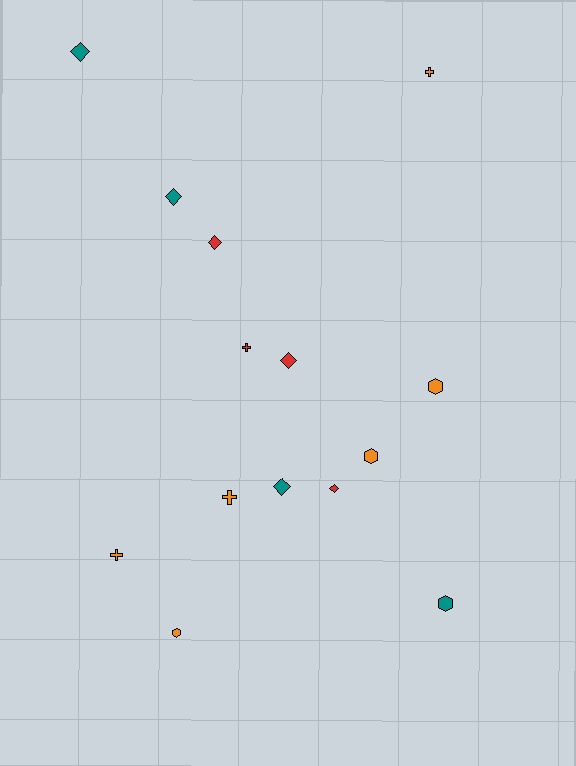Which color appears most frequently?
Orange, with 6 objects.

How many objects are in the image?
There are 14 objects.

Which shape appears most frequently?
Diamond, with 6 objects.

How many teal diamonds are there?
There are 3 teal diamonds.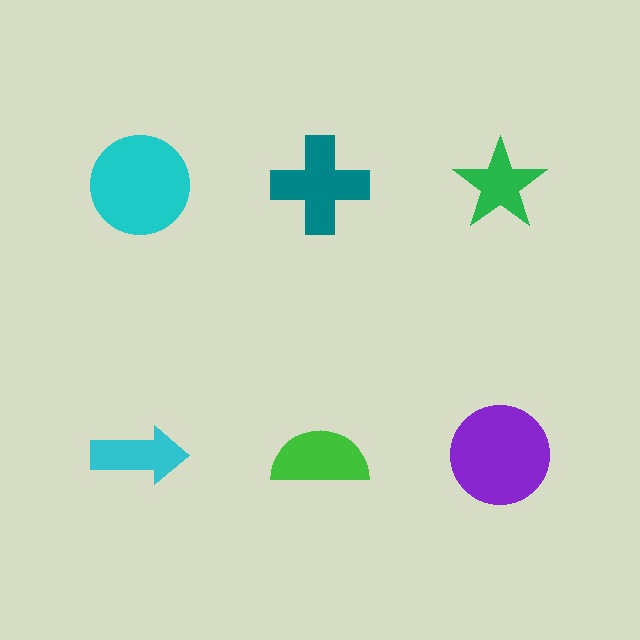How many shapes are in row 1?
3 shapes.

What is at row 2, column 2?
A green semicircle.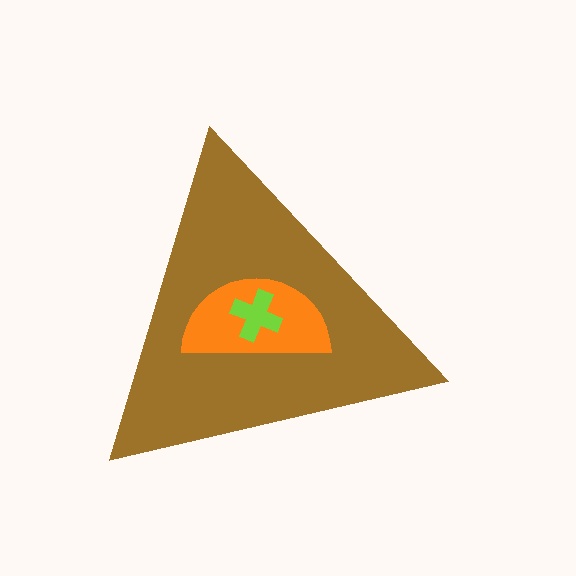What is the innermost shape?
The lime cross.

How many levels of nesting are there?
3.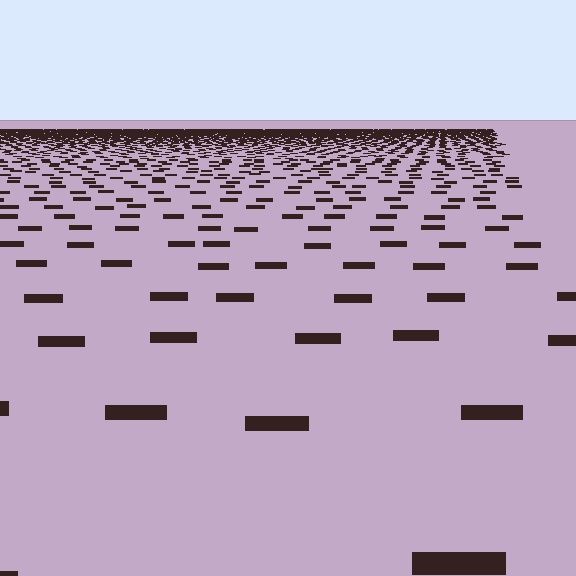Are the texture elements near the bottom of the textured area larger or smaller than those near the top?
Larger. Near the bottom, elements are closer to the viewer and appear at a bigger on-screen size.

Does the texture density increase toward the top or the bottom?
Density increases toward the top.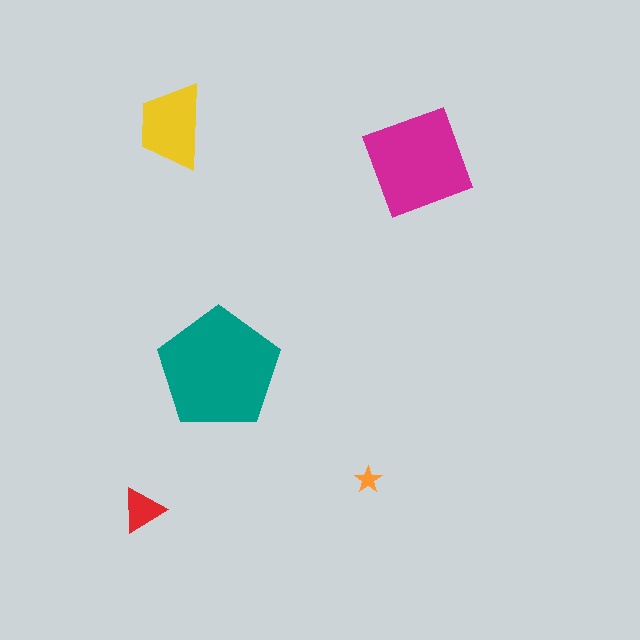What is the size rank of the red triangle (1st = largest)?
4th.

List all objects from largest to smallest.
The teal pentagon, the magenta diamond, the yellow trapezoid, the red triangle, the orange star.